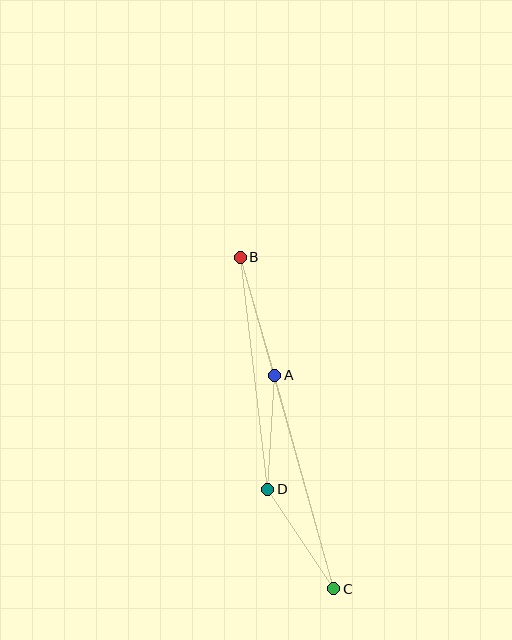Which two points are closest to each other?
Points A and D are closest to each other.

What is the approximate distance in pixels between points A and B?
The distance between A and B is approximately 122 pixels.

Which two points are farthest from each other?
Points B and C are farthest from each other.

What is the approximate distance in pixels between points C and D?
The distance between C and D is approximately 120 pixels.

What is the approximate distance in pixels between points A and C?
The distance between A and C is approximately 222 pixels.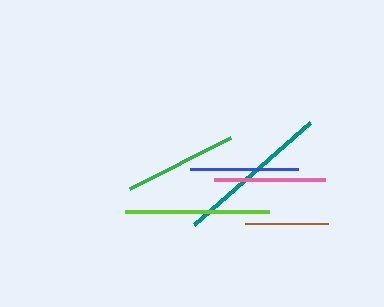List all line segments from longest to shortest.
From longest to shortest: teal, lime, green, pink, blue, brown.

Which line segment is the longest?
The teal line is the longest at approximately 155 pixels.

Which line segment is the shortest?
The brown line is the shortest at approximately 83 pixels.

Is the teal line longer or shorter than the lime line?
The teal line is longer than the lime line.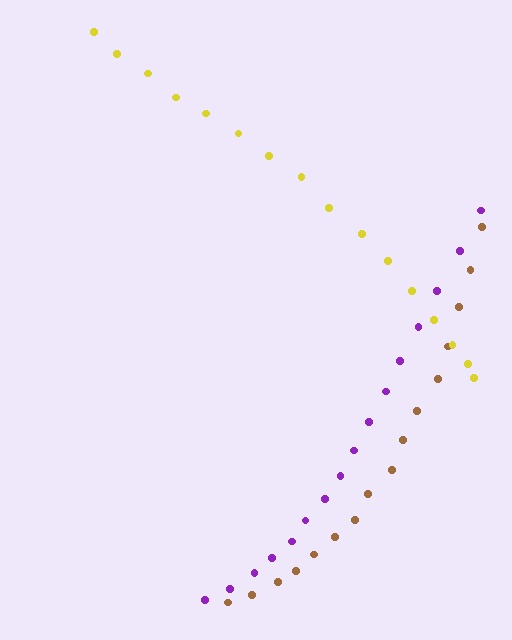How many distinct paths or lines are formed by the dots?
There are 3 distinct paths.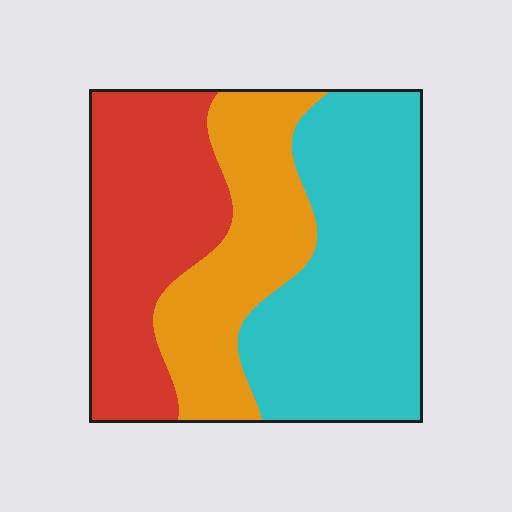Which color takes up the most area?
Cyan, at roughly 40%.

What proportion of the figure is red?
Red takes up about one third (1/3) of the figure.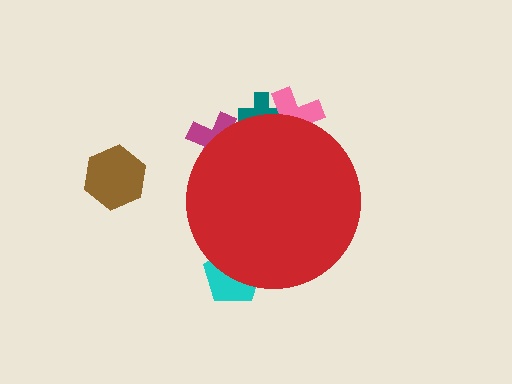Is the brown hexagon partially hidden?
No, the brown hexagon is fully visible.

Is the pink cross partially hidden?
Yes, the pink cross is partially hidden behind the red circle.